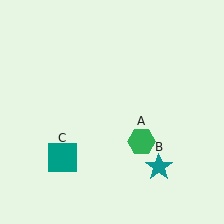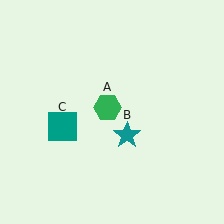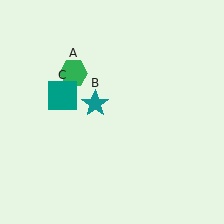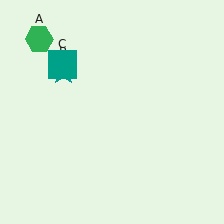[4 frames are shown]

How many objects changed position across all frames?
3 objects changed position: green hexagon (object A), teal star (object B), teal square (object C).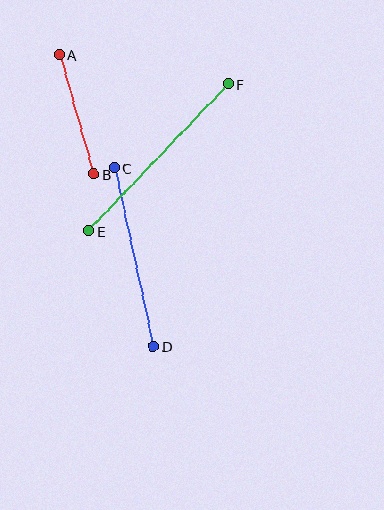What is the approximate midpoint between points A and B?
The midpoint is at approximately (77, 114) pixels.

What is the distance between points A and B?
The distance is approximately 124 pixels.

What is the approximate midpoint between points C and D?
The midpoint is at approximately (134, 257) pixels.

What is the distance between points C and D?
The distance is approximately 183 pixels.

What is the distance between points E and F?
The distance is approximately 203 pixels.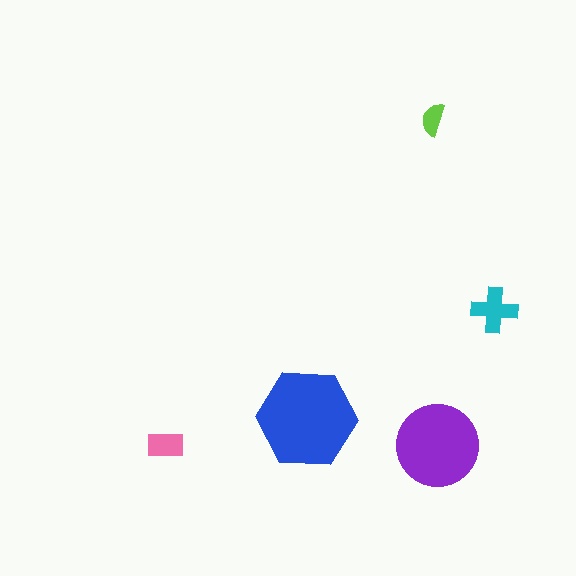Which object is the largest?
The blue hexagon.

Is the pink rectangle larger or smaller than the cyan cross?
Smaller.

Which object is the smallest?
The lime semicircle.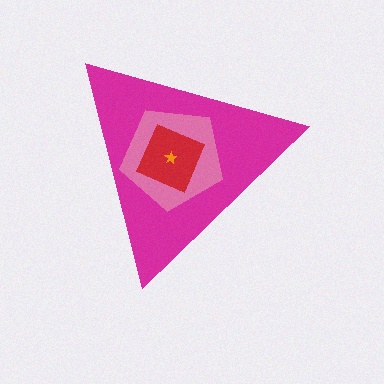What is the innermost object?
The orange star.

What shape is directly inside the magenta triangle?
The pink pentagon.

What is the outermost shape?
The magenta triangle.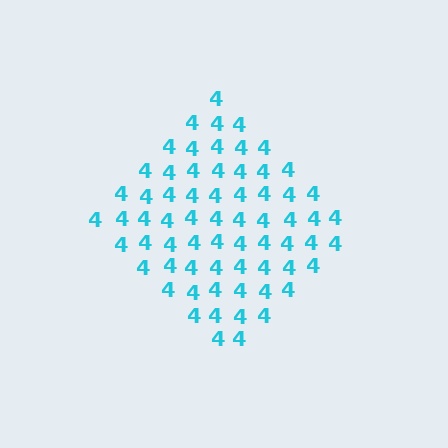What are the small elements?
The small elements are digit 4's.